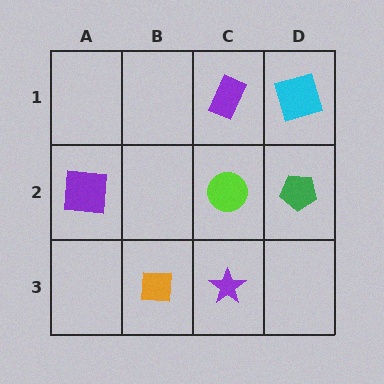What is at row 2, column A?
A purple square.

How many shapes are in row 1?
2 shapes.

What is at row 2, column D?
A green pentagon.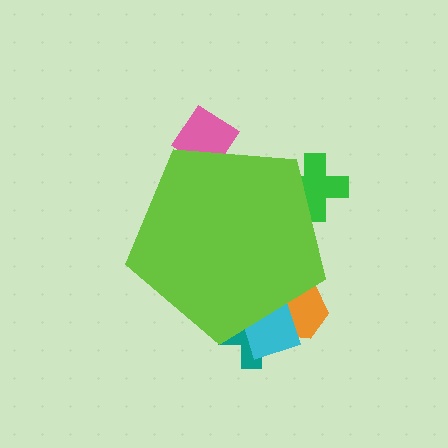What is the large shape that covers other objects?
A lime pentagon.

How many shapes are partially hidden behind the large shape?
5 shapes are partially hidden.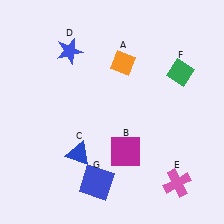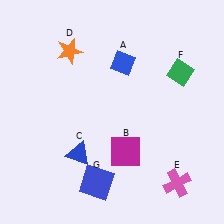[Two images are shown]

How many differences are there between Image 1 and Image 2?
There are 2 differences between the two images.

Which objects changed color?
A changed from orange to blue. D changed from blue to orange.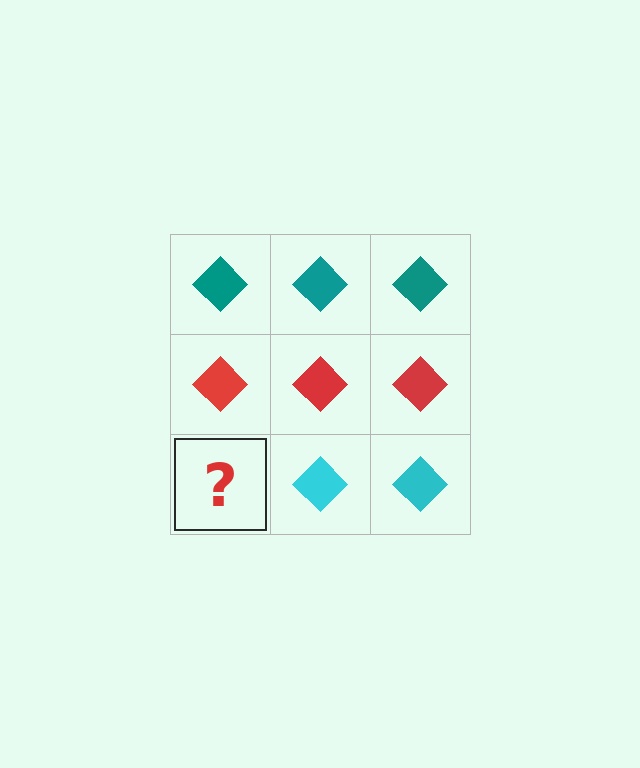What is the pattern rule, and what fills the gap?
The rule is that each row has a consistent color. The gap should be filled with a cyan diamond.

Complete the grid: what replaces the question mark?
The question mark should be replaced with a cyan diamond.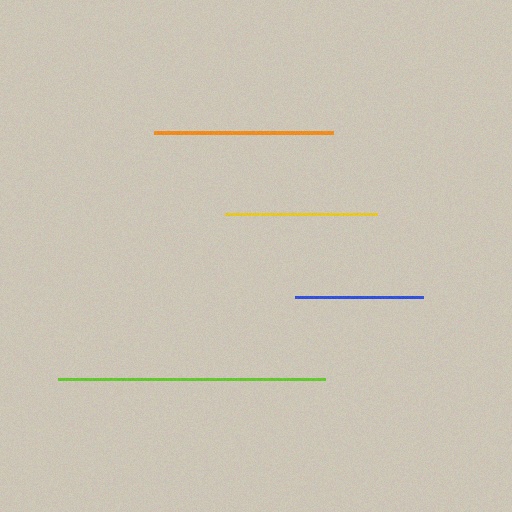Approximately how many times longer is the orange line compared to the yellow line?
The orange line is approximately 1.2 times the length of the yellow line.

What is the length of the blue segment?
The blue segment is approximately 128 pixels long.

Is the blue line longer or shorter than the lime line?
The lime line is longer than the blue line.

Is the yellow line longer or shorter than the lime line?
The lime line is longer than the yellow line.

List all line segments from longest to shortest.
From longest to shortest: lime, orange, yellow, blue.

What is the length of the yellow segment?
The yellow segment is approximately 152 pixels long.